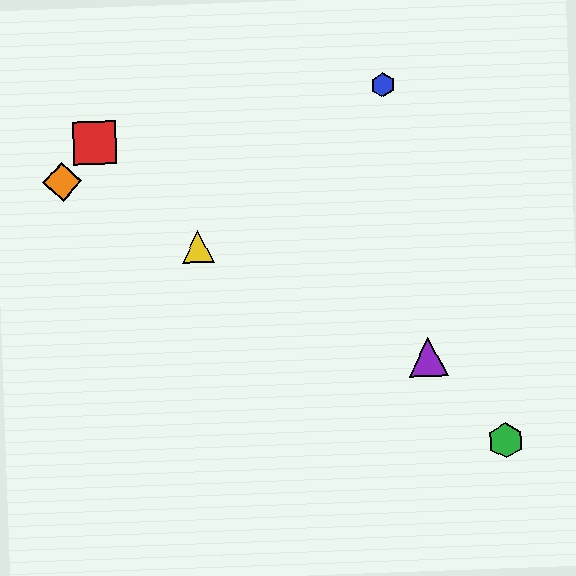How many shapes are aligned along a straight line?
3 shapes (the yellow triangle, the purple triangle, the orange diamond) are aligned along a straight line.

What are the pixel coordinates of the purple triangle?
The purple triangle is at (428, 357).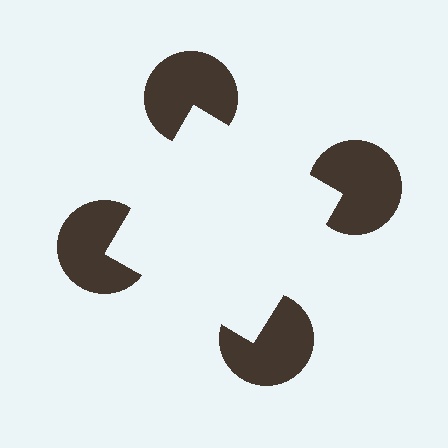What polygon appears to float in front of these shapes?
An illusory square — its edges are inferred from the aligned wedge cuts in the pac-man discs, not physically drawn.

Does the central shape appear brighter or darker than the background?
It typically appears slightly brighter than the background, even though no actual brightness change is drawn.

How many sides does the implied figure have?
4 sides.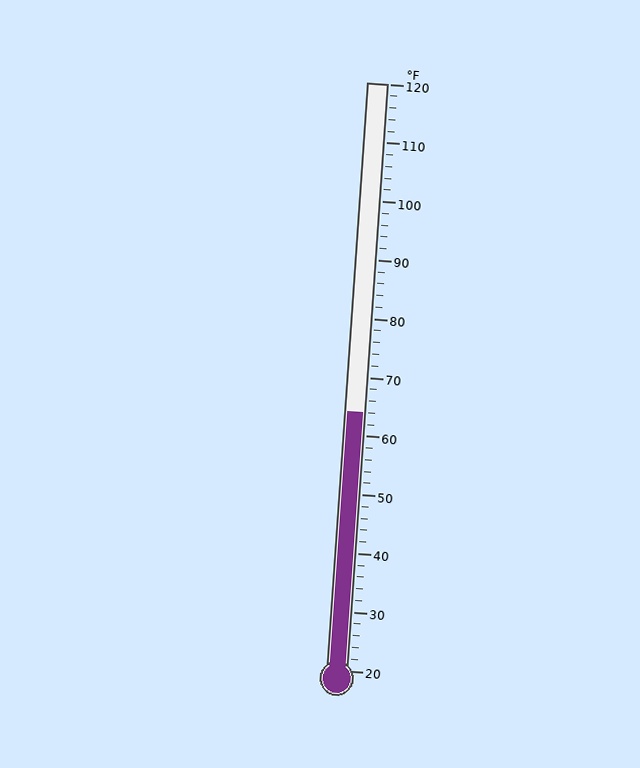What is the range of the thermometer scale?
The thermometer scale ranges from 20°F to 120°F.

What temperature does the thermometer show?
The thermometer shows approximately 64°F.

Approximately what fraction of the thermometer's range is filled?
The thermometer is filled to approximately 45% of its range.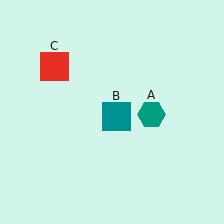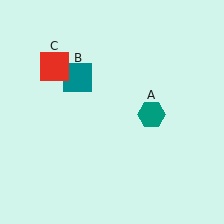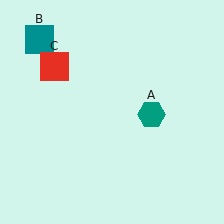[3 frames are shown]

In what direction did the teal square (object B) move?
The teal square (object B) moved up and to the left.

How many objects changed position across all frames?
1 object changed position: teal square (object B).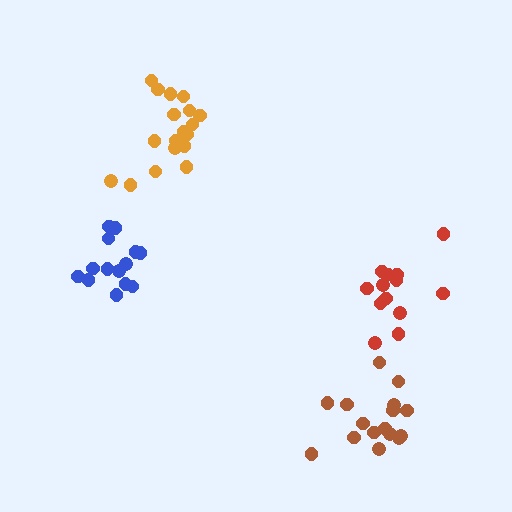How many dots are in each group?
Group 1: 14 dots, Group 2: 16 dots, Group 3: 18 dots, Group 4: 13 dots (61 total).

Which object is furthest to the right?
The red cluster is rightmost.